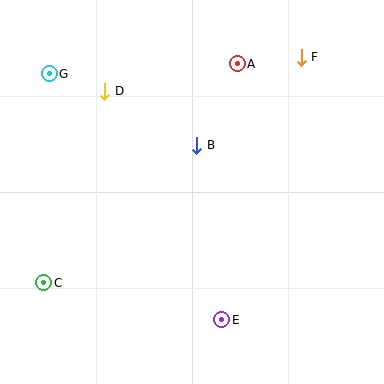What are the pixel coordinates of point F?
Point F is at (301, 57).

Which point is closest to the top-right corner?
Point F is closest to the top-right corner.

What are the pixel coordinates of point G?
Point G is at (49, 74).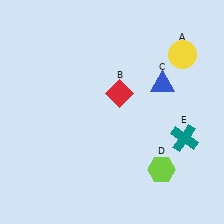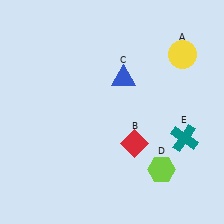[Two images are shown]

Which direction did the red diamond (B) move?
The red diamond (B) moved down.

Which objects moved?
The objects that moved are: the red diamond (B), the blue triangle (C).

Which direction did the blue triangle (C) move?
The blue triangle (C) moved left.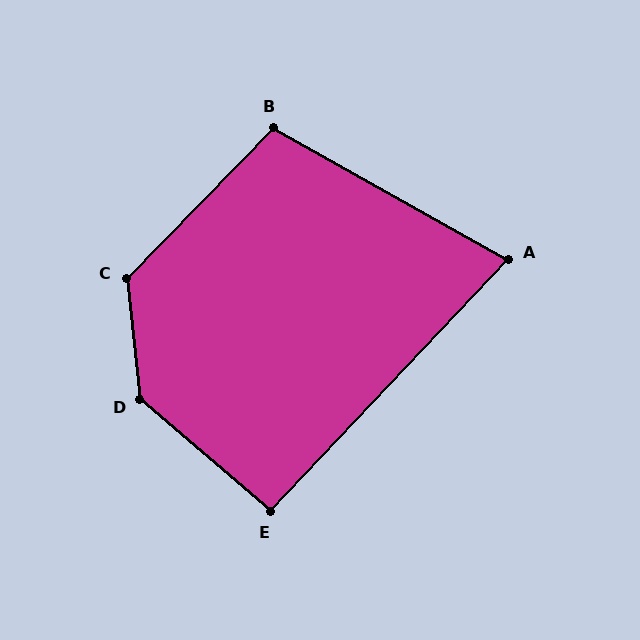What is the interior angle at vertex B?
Approximately 105 degrees (obtuse).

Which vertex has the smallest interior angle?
A, at approximately 76 degrees.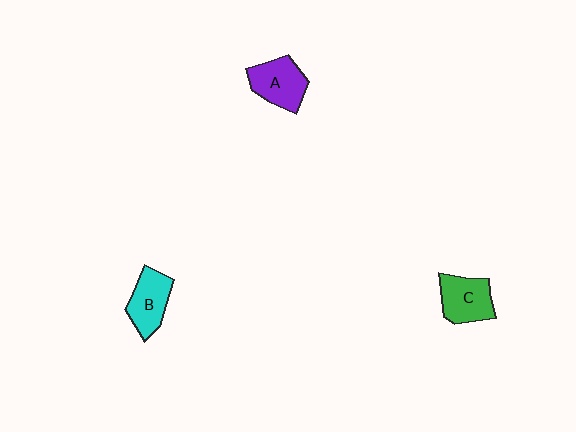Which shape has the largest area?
Shape A (purple).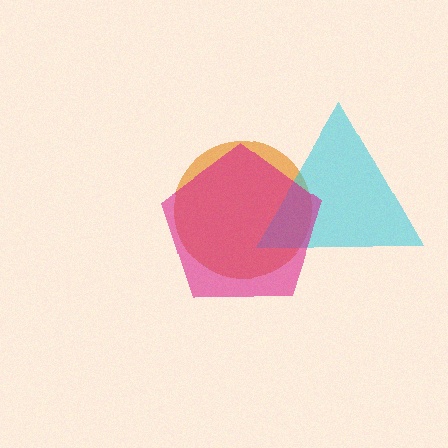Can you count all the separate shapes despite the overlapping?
Yes, there are 3 separate shapes.